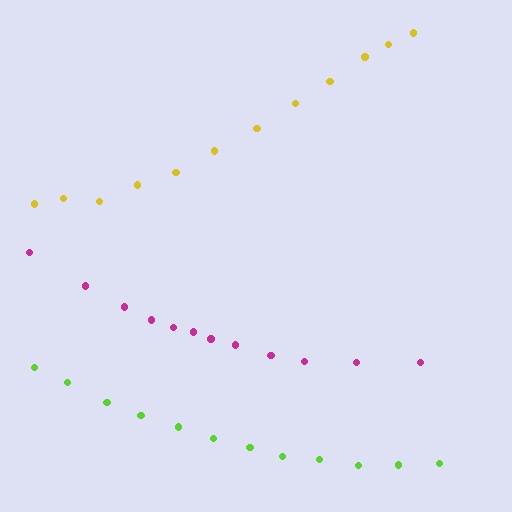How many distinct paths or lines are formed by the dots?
There are 3 distinct paths.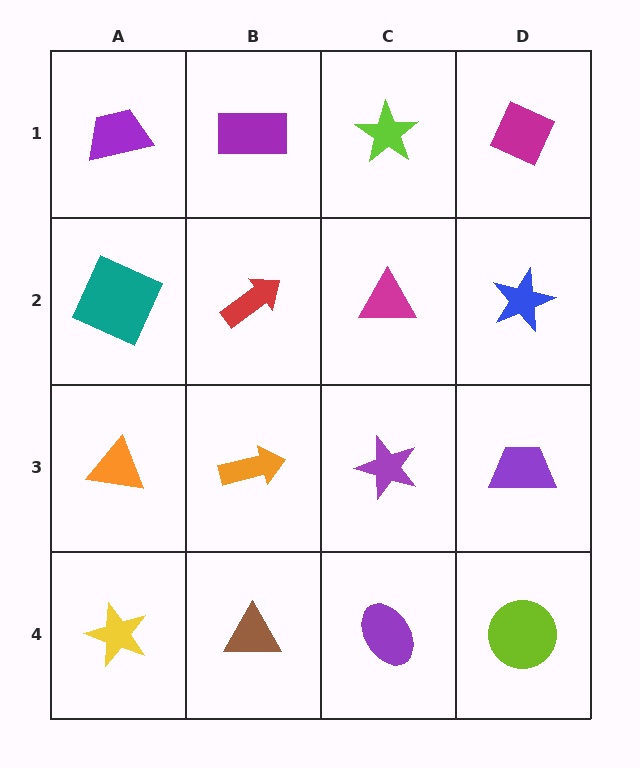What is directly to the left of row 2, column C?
A red arrow.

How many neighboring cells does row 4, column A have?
2.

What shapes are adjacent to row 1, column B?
A red arrow (row 2, column B), a purple trapezoid (row 1, column A), a lime star (row 1, column C).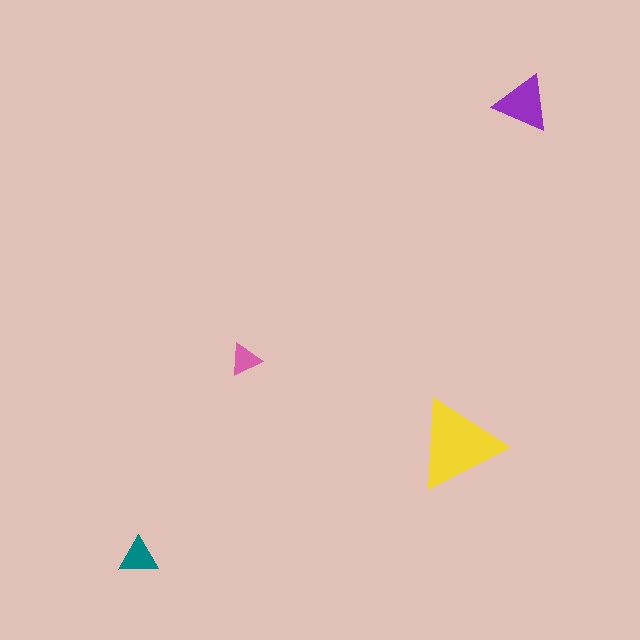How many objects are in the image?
There are 4 objects in the image.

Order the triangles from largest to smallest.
the yellow one, the purple one, the teal one, the pink one.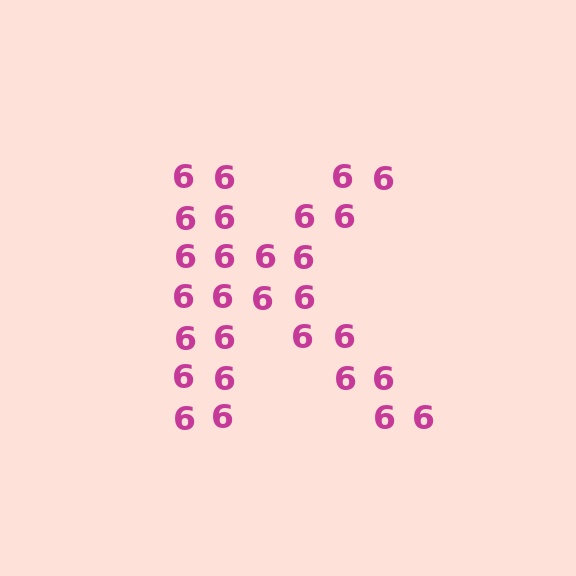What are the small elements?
The small elements are digit 6's.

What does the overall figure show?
The overall figure shows the letter K.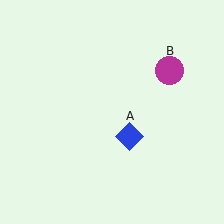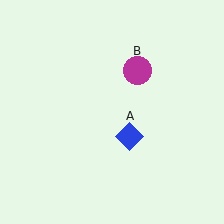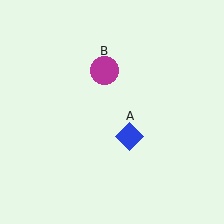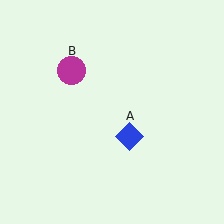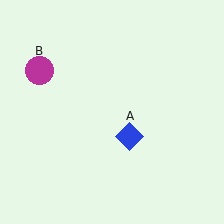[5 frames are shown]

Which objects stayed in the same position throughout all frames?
Blue diamond (object A) remained stationary.